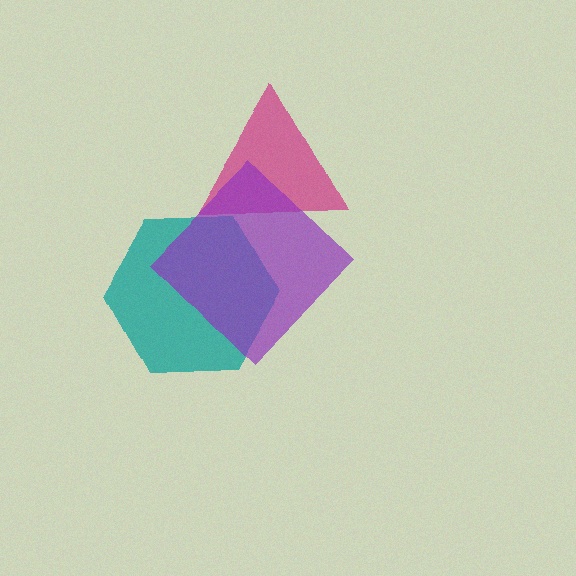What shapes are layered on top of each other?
The layered shapes are: a magenta triangle, a teal hexagon, a purple diamond.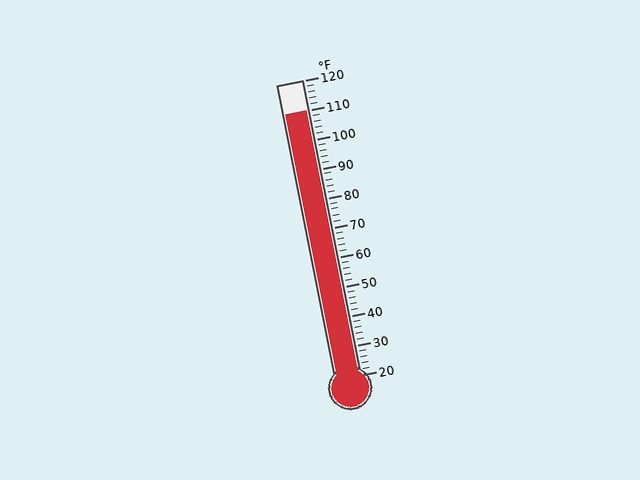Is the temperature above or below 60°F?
The temperature is above 60°F.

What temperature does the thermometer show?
The thermometer shows approximately 110°F.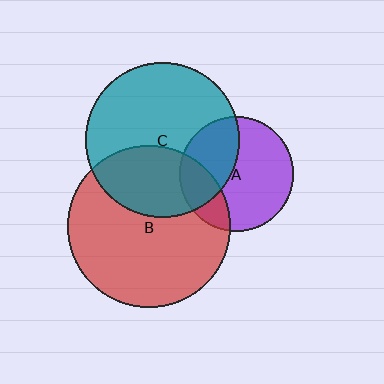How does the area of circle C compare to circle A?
Approximately 1.8 times.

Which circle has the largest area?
Circle B (red).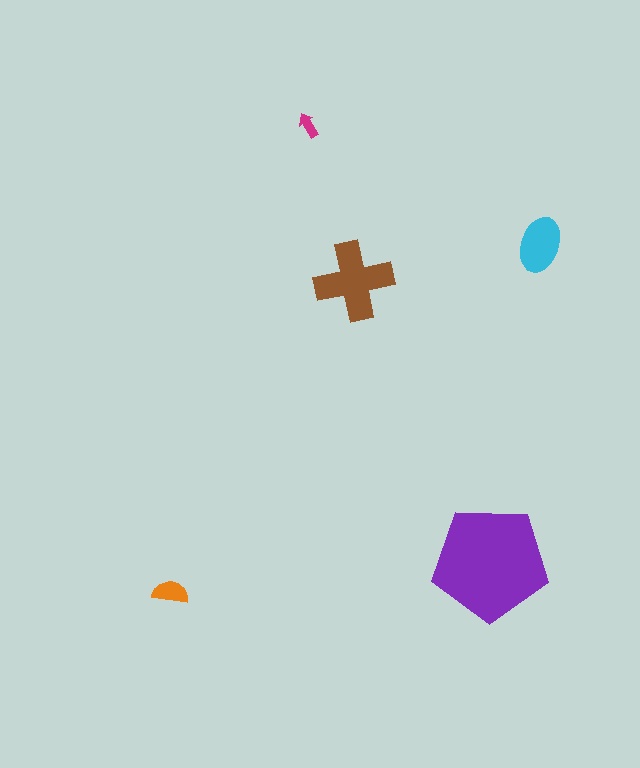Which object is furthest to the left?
The orange semicircle is leftmost.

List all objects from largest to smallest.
The purple pentagon, the brown cross, the cyan ellipse, the orange semicircle, the magenta arrow.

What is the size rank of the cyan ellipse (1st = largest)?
3rd.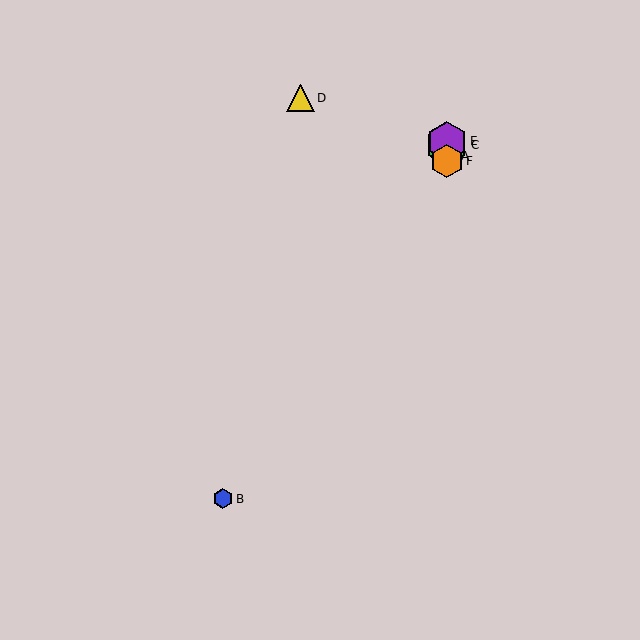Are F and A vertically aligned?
Yes, both are at x≈447.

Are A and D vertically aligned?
No, A is at x≈447 and D is at x≈300.